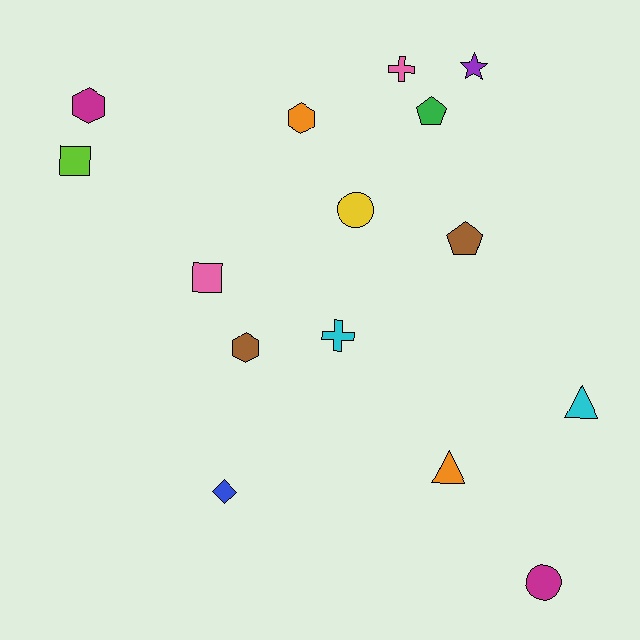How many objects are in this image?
There are 15 objects.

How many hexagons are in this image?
There are 3 hexagons.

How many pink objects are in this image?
There are 2 pink objects.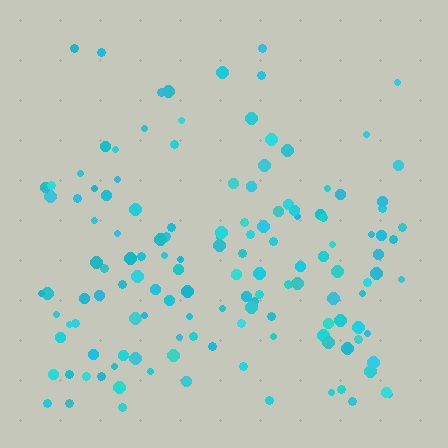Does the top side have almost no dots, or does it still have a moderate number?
Still a moderate number, just noticeably fewer than the bottom.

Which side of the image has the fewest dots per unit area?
The top.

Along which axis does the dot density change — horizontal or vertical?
Vertical.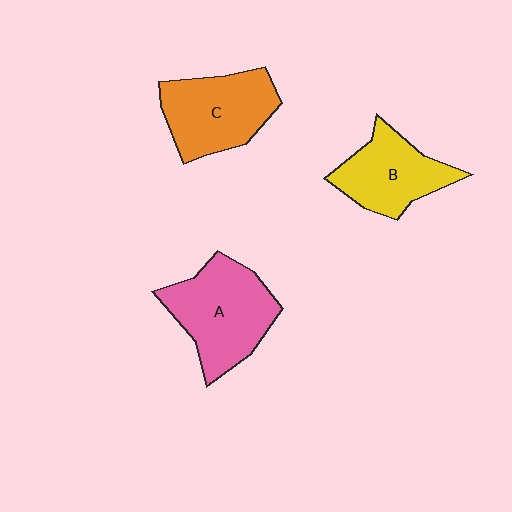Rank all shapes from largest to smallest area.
From largest to smallest: A (pink), C (orange), B (yellow).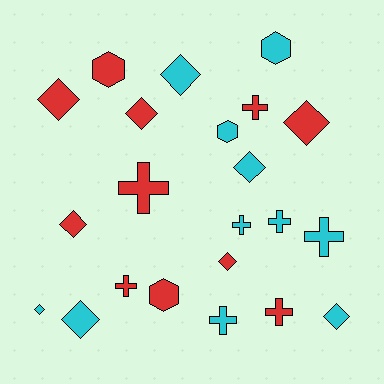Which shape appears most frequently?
Diamond, with 10 objects.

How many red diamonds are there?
There are 5 red diamonds.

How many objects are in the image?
There are 22 objects.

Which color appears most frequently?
Red, with 11 objects.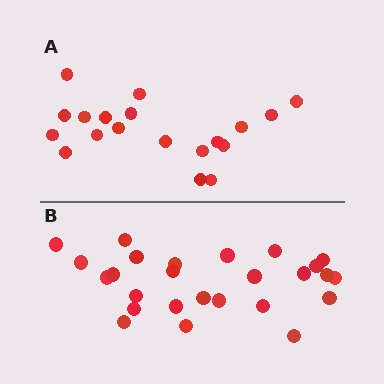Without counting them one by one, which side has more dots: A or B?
Region B (the bottom region) has more dots.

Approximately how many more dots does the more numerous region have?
Region B has roughly 8 or so more dots than region A.